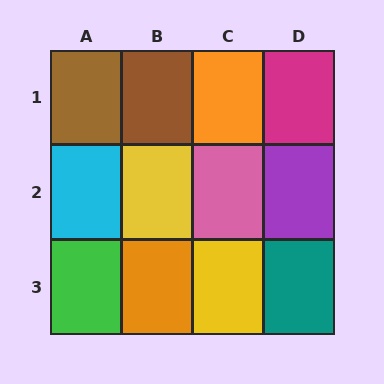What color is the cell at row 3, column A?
Green.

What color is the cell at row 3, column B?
Orange.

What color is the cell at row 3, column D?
Teal.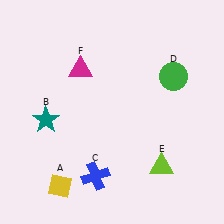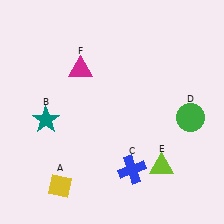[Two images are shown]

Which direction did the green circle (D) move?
The green circle (D) moved down.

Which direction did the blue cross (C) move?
The blue cross (C) moved right.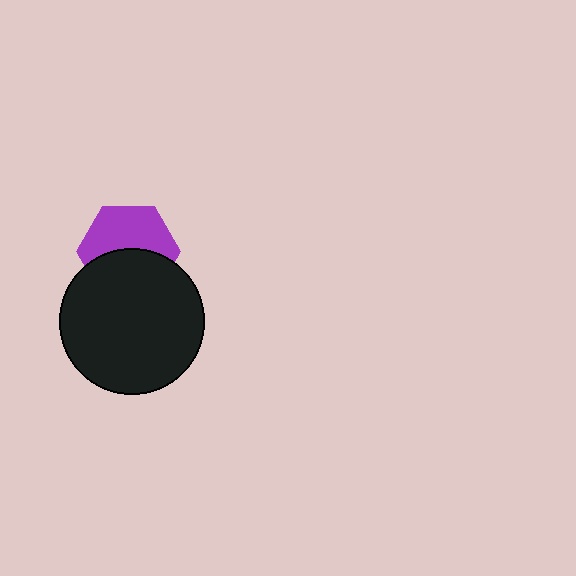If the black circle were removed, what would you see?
You would see the complete purple hexagon.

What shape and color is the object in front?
The object in front is a black circle.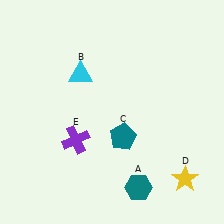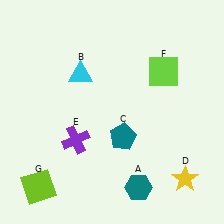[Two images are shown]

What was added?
A lime square (F), a lime square (G) were added in Image 2.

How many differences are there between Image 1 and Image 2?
There are 2 differences between the two images.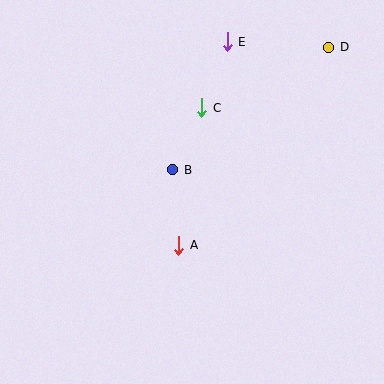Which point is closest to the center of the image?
Point B at (173, 170) is closest to the center.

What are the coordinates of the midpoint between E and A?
The midpoint between E and A is at (203, 144).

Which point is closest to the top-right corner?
Point D is closest to the top-right corner.